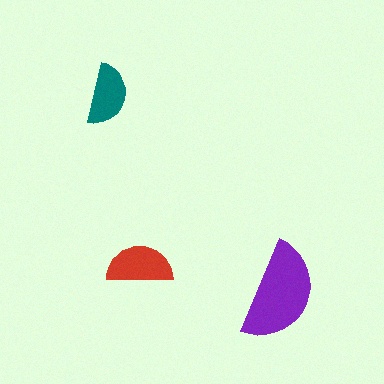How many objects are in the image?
There are 3 objects in the image.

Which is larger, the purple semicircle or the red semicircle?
The purple one.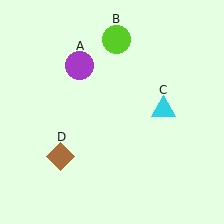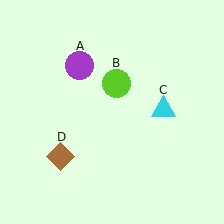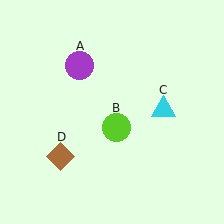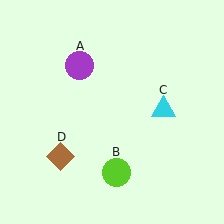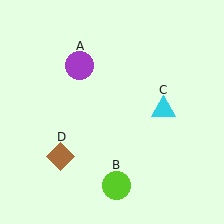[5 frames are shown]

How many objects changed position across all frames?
1 object changed position: lime circle (object B).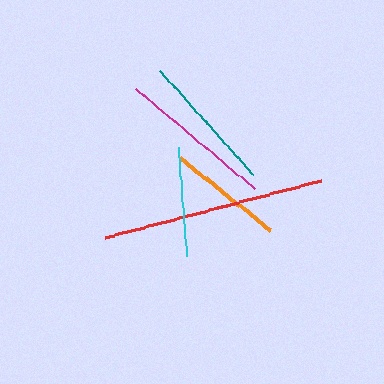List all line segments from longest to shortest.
From longest to shortest: red, magenta, teal, orange, cyan.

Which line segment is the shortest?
The cyan line is the shortest at approximately 108 pixels.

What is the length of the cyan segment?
The cyan segment is approximately 108 pixels long.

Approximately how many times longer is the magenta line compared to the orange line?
The magenta line is approximately 1.3 times the length of the orange line.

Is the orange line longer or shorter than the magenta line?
The magenta line is longer than the orange line.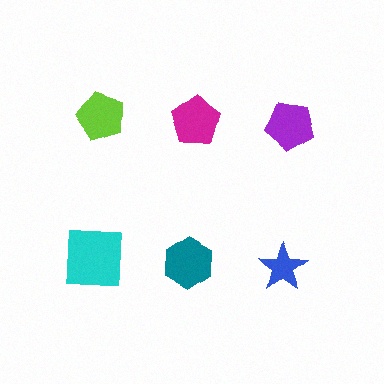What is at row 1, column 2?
A magenta pentagon.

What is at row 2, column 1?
A cyan square.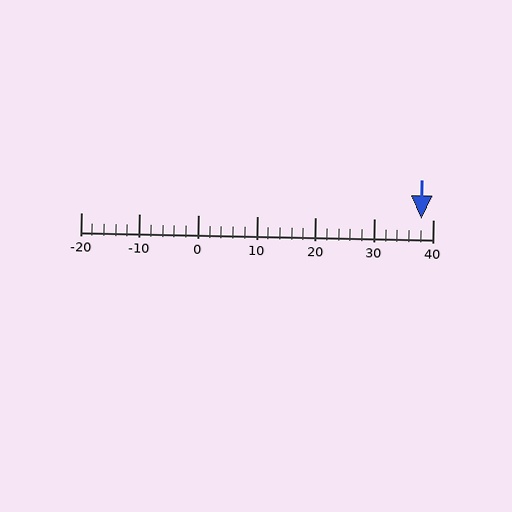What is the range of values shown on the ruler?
The ruler shows values from -20 to 40.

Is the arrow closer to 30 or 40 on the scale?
The arrow is closer to 40.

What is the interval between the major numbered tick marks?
The major tick marks are spaced 10 units apart.